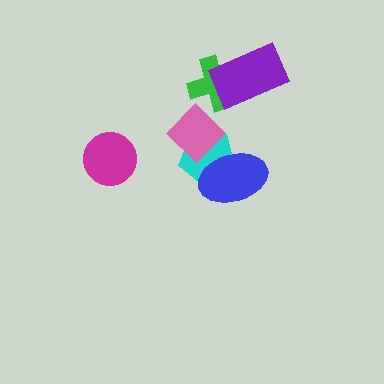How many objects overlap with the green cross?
1 object overlaps with the green cross.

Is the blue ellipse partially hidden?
Yes, it is partially covered by another shape.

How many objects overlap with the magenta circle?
0 objects overlap with the magenta circle.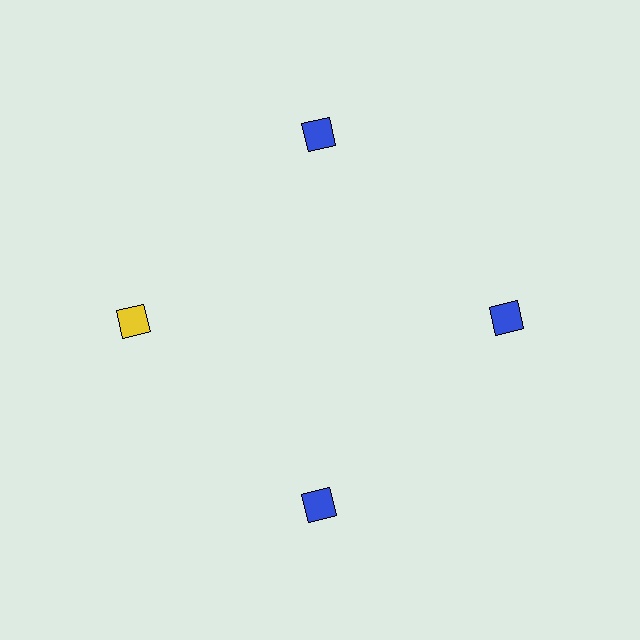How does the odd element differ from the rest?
It has a different color: yellow instead of blue.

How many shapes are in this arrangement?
There are 4 shapes arranged in a ring pattern.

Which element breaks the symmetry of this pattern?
The yellow diamond at roughly the 9 o'clock position breaks the symmetry. All other shapes are blue diamonds.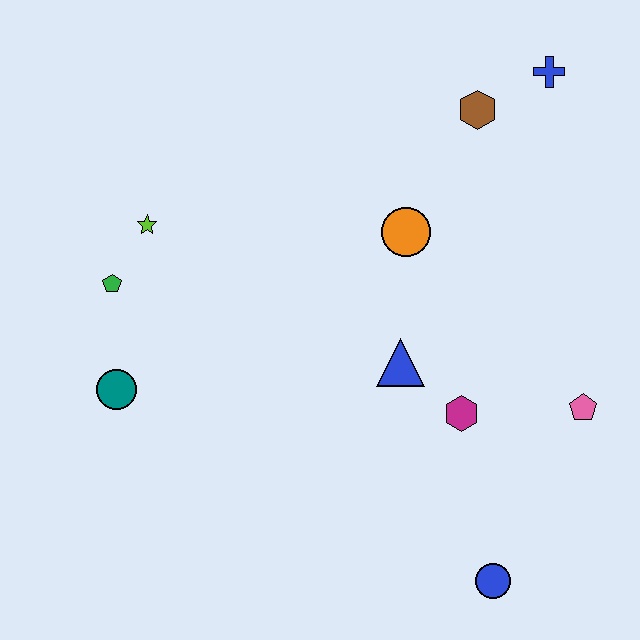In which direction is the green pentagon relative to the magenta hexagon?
The green pentagon is to the left of the magenta hexagon.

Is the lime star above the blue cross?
No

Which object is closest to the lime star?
The green pentagon is closest to the lime star.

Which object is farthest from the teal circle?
The blue cross is farthest from the teal circle.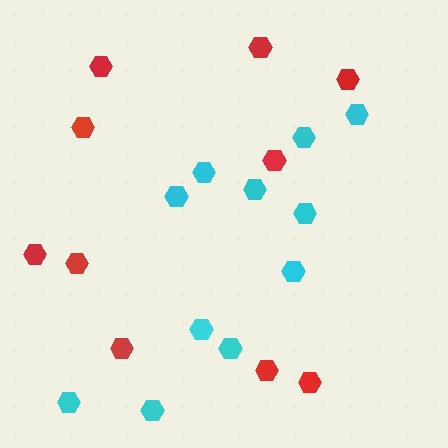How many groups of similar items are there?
There are 2 groups: one group of cyan hexagons (11) and one group of red hexagons (10).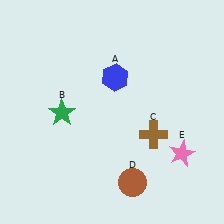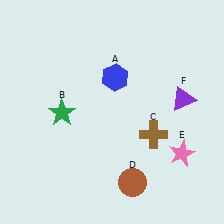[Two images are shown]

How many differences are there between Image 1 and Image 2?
There is 1 difference between the two images.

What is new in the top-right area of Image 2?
A purple triangle (F) was added in the top-right area of Image 2.